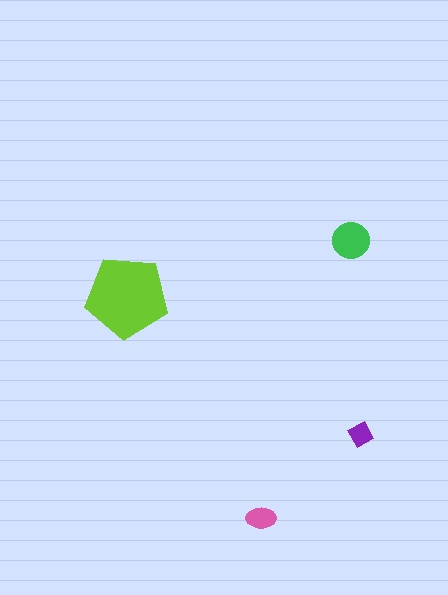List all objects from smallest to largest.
The purple diamond, the pink ellipse, the green circle, the lime pentagon.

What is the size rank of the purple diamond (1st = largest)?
4th.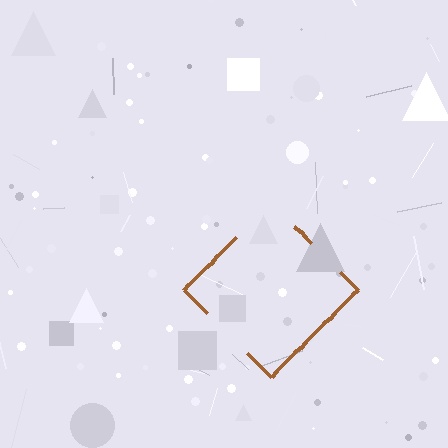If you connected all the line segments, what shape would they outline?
They would outline a diamond.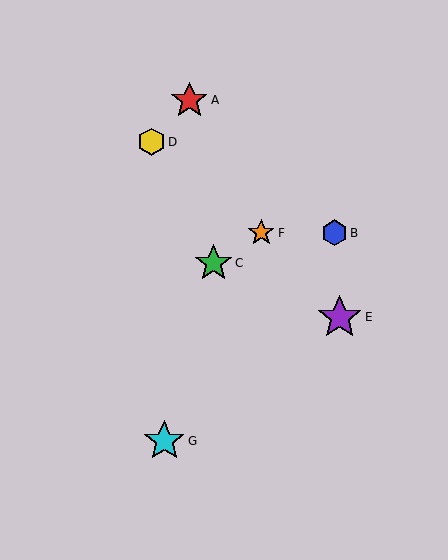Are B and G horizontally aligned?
No, B is at y≈233 and G is at y≈441.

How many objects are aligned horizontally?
2 objects (B, F) are aligned horizontally.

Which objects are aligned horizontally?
Objects B, F are aligned horizontally.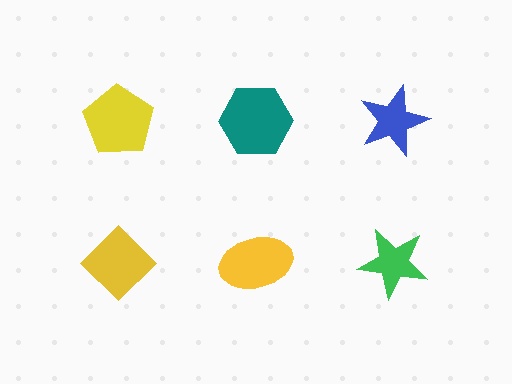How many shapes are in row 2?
3 shapes.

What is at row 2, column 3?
A green star.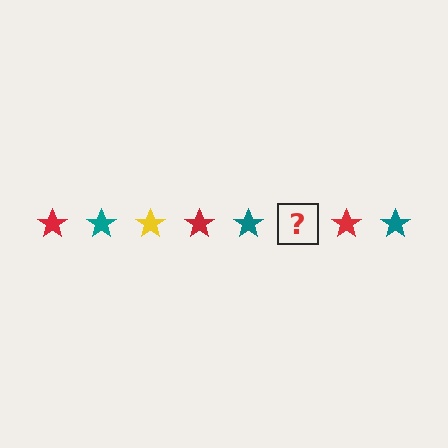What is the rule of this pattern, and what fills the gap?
The rule is that the pattern cycles through red, teal, yellow stars. The gap should be filled with a yellow star.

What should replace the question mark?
The question mark should be replaced with a yellow star.